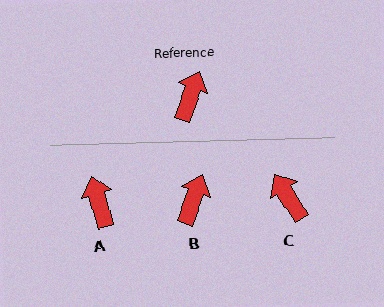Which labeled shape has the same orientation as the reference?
B.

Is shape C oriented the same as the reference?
No, it is off by about 51 degrees.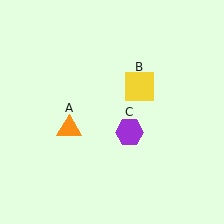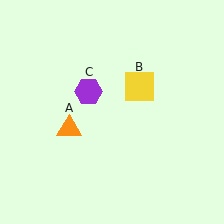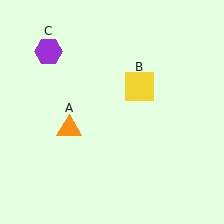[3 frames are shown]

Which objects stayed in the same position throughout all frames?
Orange triangle (object A) and yellow square (object B) remained stationary.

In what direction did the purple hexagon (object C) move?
The purple hexagon (object C) moved up and to the left.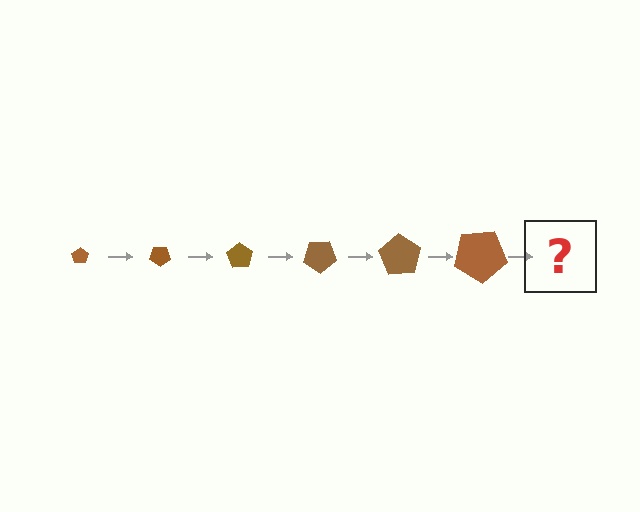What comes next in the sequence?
The next element should be a pentagon, larger than the previous one and rotated 210 degrees from the start.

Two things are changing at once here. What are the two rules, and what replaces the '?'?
The two rules are that the pentagon grows larger each step and it rotates 35 degrees each step. The '?' should be a pentagon, larger than the previous one and rotated 210 degrees from the start.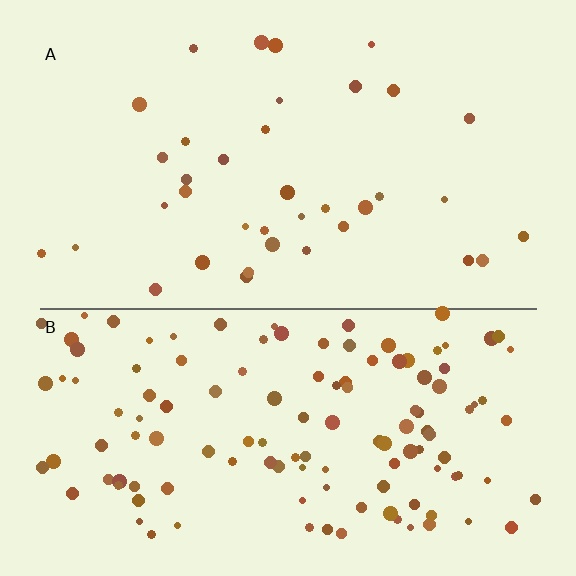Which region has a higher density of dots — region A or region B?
B (the bottom).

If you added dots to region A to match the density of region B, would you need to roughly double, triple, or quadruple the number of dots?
Approximately triple.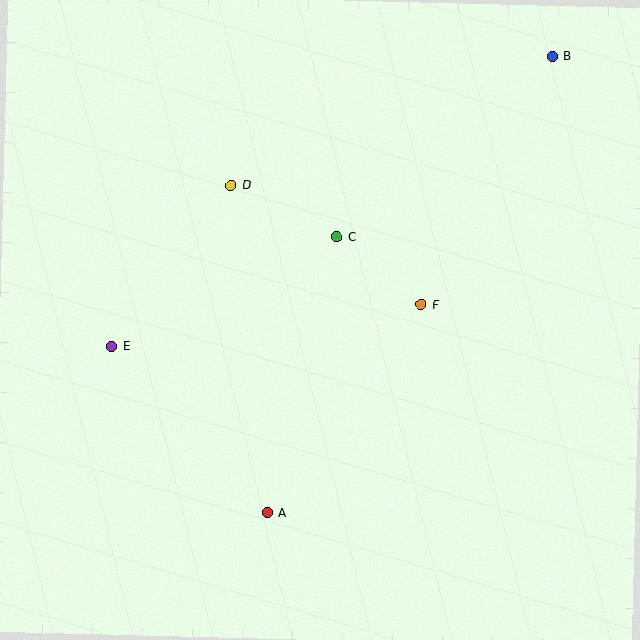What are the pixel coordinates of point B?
Point B is at (552, 56).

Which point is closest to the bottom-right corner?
Point A is closest to the bottom-right corner.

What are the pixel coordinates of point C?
Point C is at (337, 237).